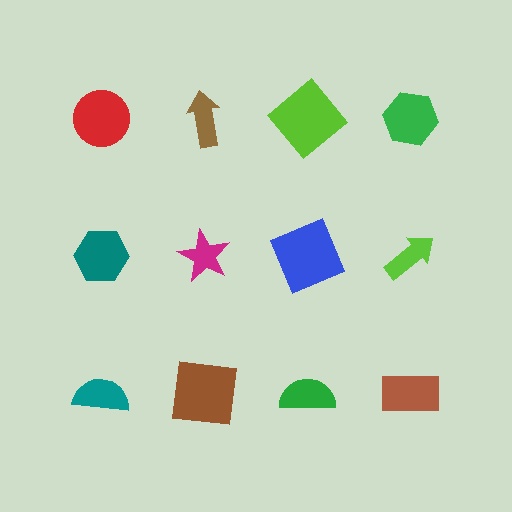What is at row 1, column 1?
A red circle.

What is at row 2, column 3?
A blue square.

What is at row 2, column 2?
A magenta star.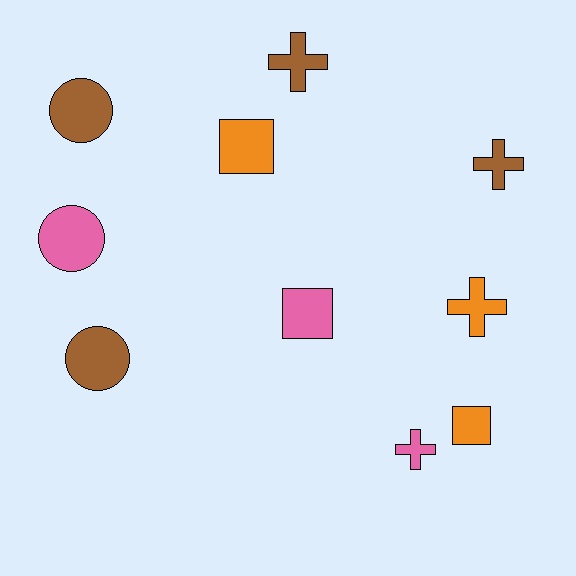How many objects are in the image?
There are 10 objects.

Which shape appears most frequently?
Cross, with 4 objects.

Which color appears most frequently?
Brown, with 4 objects.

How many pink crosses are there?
There is 1 pink cross.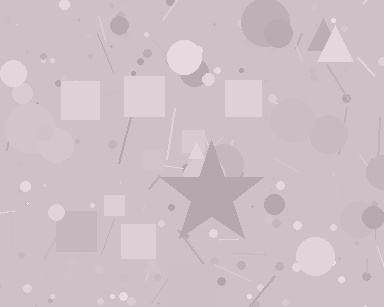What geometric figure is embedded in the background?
A star is embedded in the background.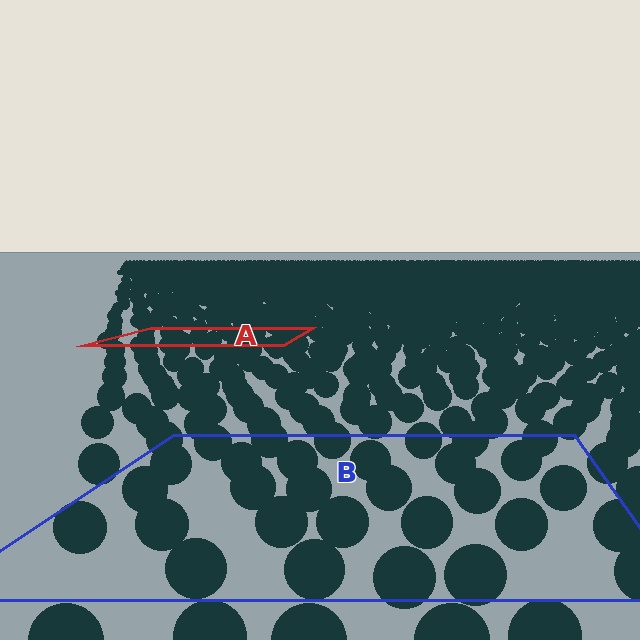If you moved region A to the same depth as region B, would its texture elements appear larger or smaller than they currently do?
They would appear larger. At a closer depth, the same texture elements are projected at a bigger on-screen size.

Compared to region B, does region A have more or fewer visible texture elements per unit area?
Region A has more texture elements per unit area — they are packed more densely because it is farther away.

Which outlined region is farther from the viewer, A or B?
Region A is farther from the viewer — the texture elements inside it appear smaller and more densely packed.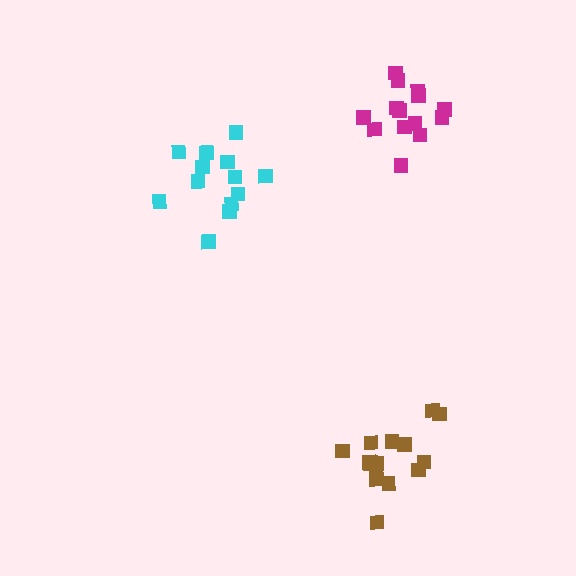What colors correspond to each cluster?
The clusters are colored: brown, cyan, magenta.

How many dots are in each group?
Group 1: 16 dots, Group 2: 13 dots, Group 3: 14 dots (43 total).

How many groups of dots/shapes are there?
There are 3 groups.